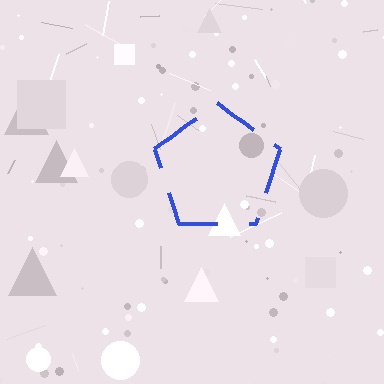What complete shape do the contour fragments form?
The contour fragments form a pentagon.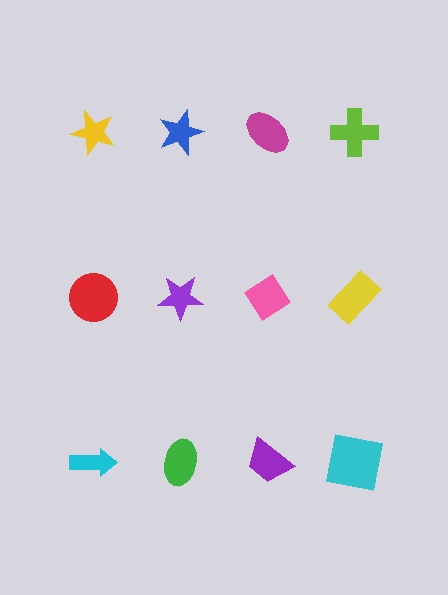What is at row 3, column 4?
A cyan square.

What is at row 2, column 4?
A yellow rectangle.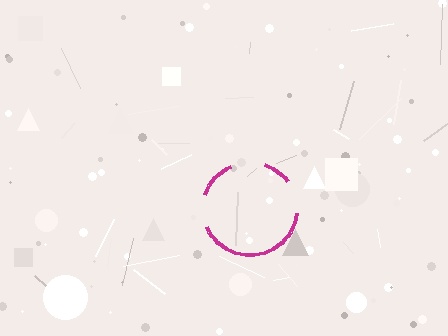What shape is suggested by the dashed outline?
The dashed outline suggests a circle.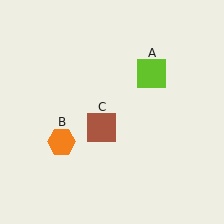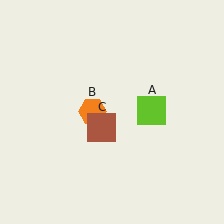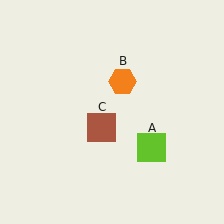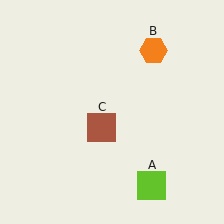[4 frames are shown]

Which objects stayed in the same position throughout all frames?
Brown square (object C) remained stationary.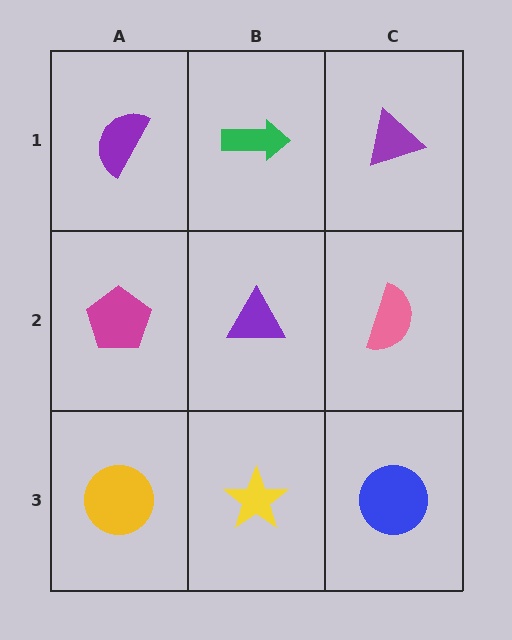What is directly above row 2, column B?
A green arrow.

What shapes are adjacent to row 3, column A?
A magenta pentagon (row 2, column A), a yellow star (row 3, column B).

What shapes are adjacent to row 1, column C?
A pink semicircle (row 2, column C), a green arrow (row 1, column B).